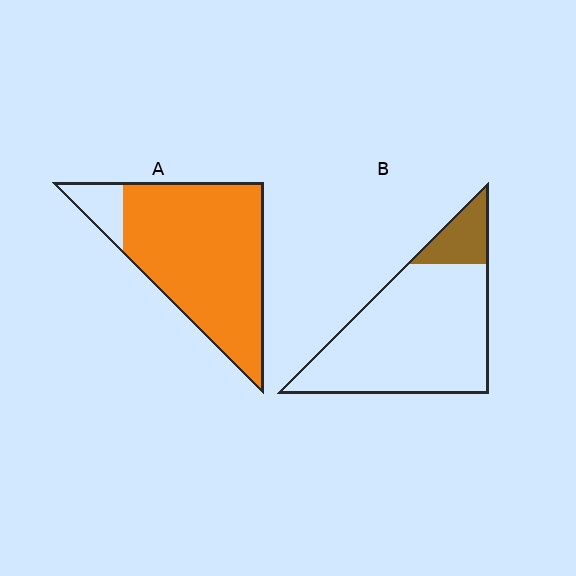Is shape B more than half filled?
No.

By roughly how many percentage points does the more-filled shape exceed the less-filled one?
By roughly 75 percentage points (A over B).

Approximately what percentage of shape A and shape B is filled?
A is approximately 90% and B is approximately 15%.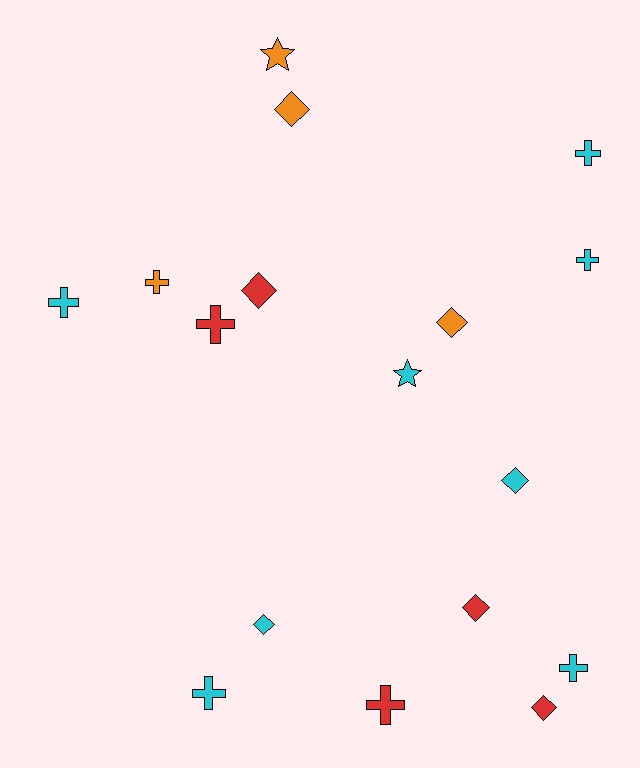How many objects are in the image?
There are 17 objects.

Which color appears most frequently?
Cyan, with 8 objects.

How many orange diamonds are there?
There are 2 orange diamonds.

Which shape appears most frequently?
Cross, with 8 objects.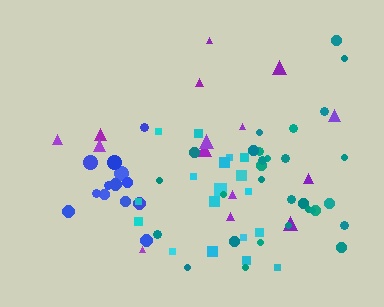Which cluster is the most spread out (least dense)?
Purple.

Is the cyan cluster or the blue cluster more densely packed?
Blue.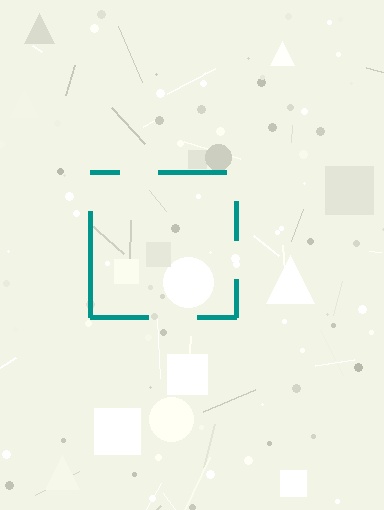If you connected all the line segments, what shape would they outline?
They would outline a square.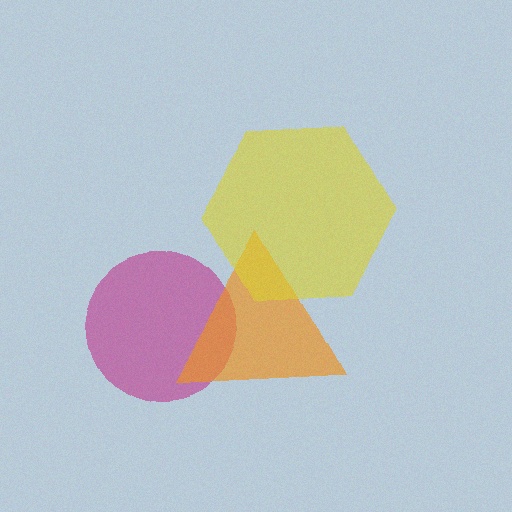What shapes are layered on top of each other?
The layered shapes are: a magenta circle, an orange triangle, a yellow hexagon.